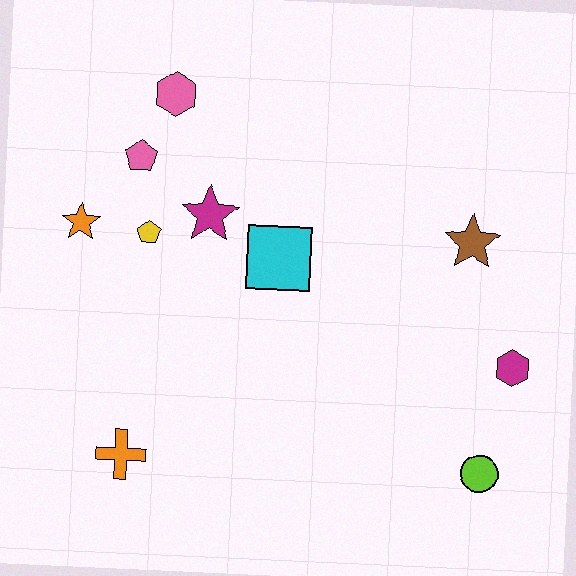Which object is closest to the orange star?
The yellow pentagon is closest to the orange star.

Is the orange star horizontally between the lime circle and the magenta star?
No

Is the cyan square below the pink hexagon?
Yes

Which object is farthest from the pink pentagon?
The lime circle is farthest from the pink pentagon.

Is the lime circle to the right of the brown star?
Yes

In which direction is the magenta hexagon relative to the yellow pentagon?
The magenta hexagon is to the right of the yellow pentagon.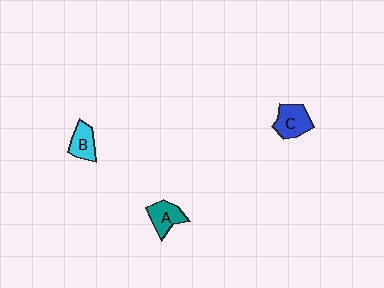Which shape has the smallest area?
Shape B (cyan).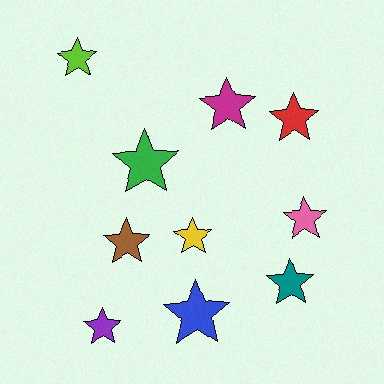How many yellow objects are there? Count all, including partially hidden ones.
There is 1 yellow object.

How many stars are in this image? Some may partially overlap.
There are 10 stars.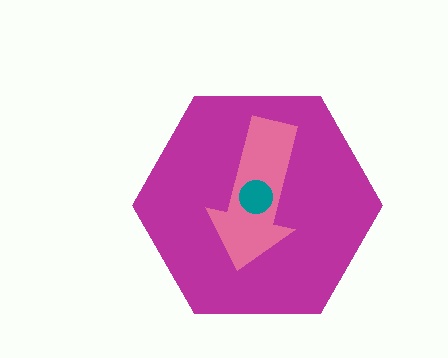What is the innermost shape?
The teal circle.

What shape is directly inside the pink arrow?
The teal circle.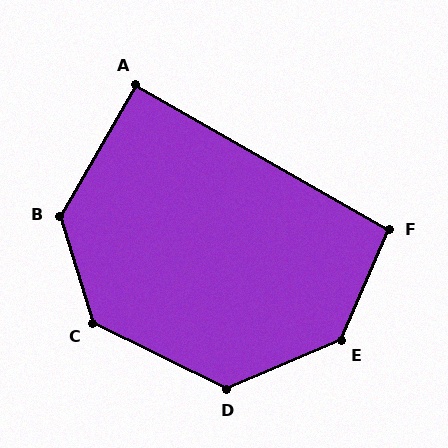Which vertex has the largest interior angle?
E, at approximately 136 degrees.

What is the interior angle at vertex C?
Approximately 133 degrees (obtuse).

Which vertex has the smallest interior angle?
A, at approximately 90 degrees.